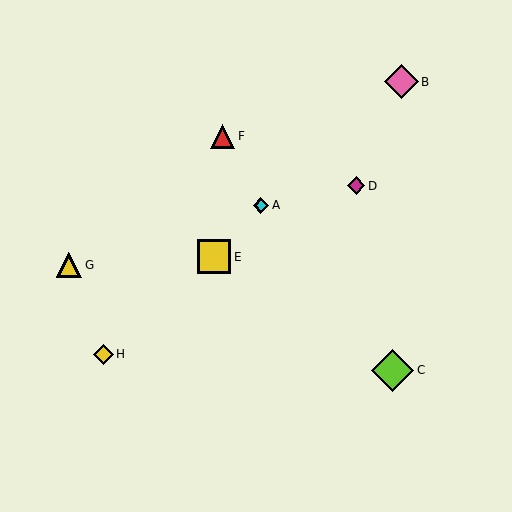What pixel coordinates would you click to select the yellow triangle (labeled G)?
Click at (69, 265) to select the yellow triangle G.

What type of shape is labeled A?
Shape A is a cyan diamond.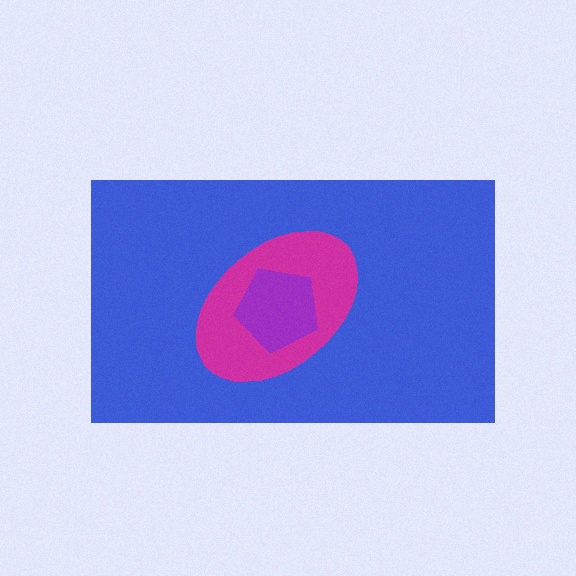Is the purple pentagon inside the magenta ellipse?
Yes.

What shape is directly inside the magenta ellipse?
The purple pentagon.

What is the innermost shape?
The purple pentagon.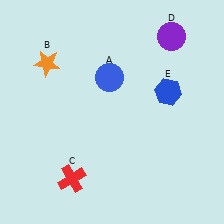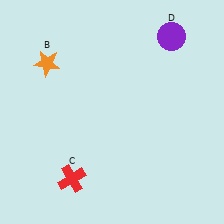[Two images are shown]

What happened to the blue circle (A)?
The blue circle (A) was removed in Image 2. It was in the top-left area of Image 1.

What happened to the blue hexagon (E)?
The blue hexagon (E) was removed in Image 2. It was in the top-right area of Image 1.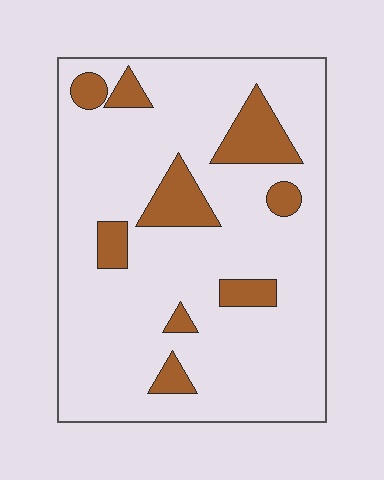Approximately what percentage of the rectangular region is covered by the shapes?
Approximately 15%.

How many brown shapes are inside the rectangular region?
9.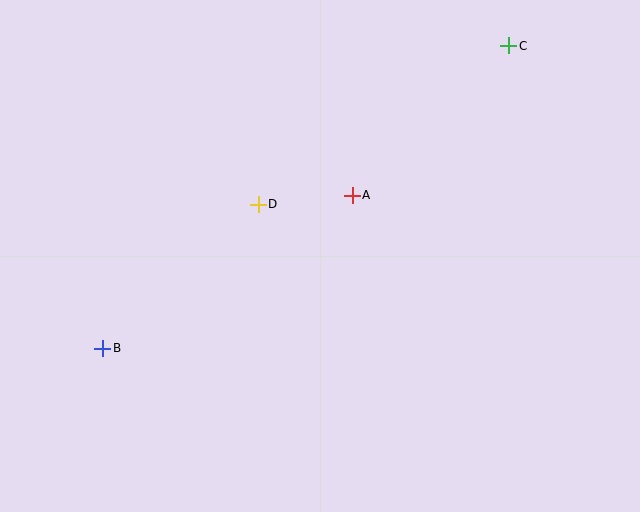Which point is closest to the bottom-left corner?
Point B is closest to the bottom-left corner.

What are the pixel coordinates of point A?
Point A is at (352, 195).